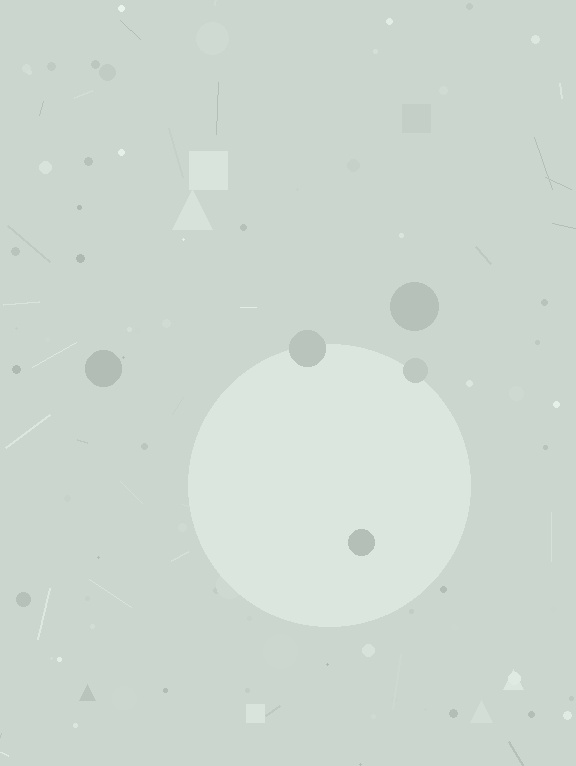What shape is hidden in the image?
A circle is hidden in the image.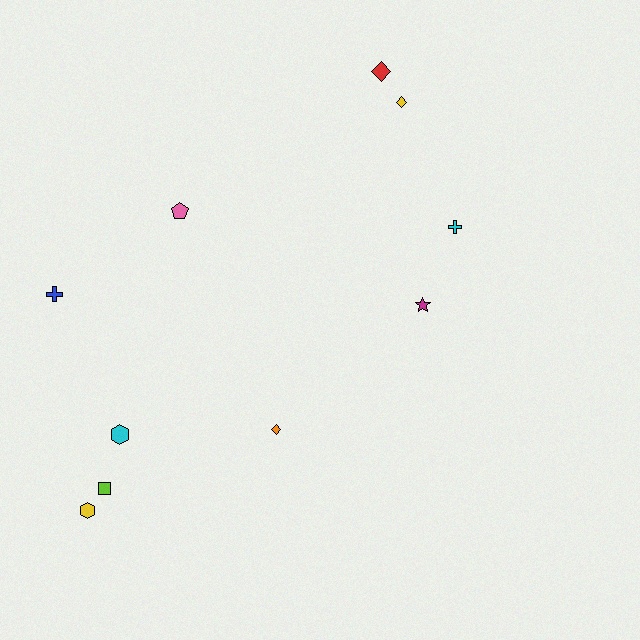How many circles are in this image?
There are no circles.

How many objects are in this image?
There are 10 objects.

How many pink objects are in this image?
There is 1 pink object.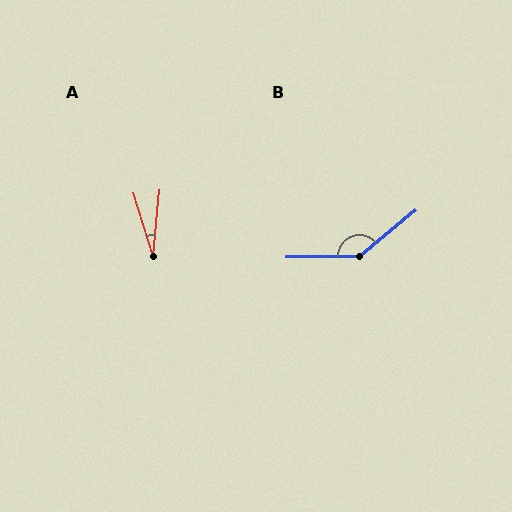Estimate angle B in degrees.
Approximately 141 degrees.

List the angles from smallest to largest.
A (23°), B (141°).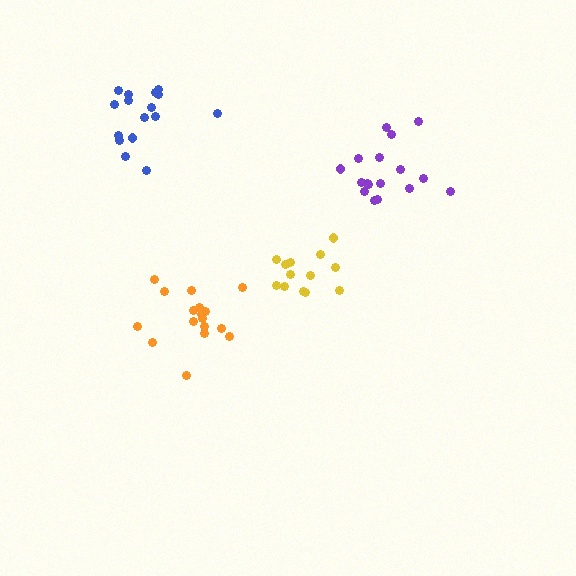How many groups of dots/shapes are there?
There are 4 groups.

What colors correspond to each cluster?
The clusters are colored: orange, yellow, purple, blue.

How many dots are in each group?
Group 1: 17 dots, Group 2: 13 dots, Group 3: 17 dots, Group 4: 16 dots (63 total).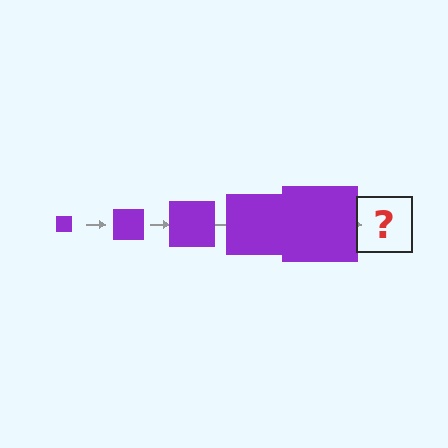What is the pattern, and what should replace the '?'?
The pattern is that the square gets progressively larger each step. The '?' should be a purple square, larger than the previous one.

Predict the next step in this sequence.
The next step is a purple square, larger than the previous one.